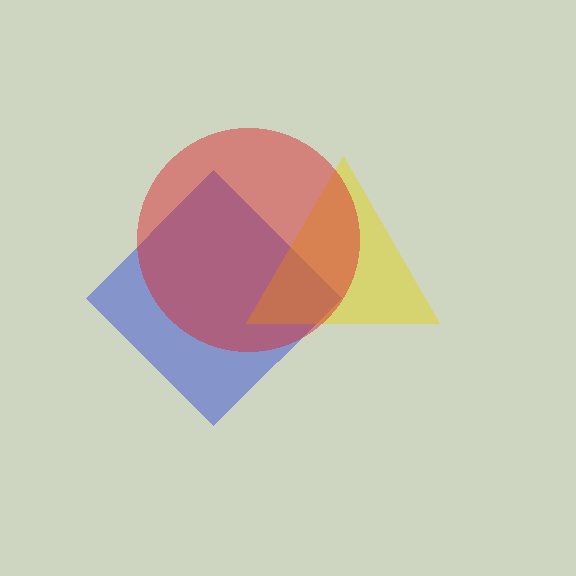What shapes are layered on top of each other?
The layered shapes are: a blue diamond, a yellow triangle, a red circle.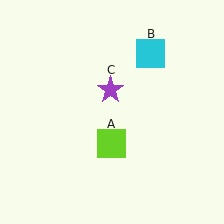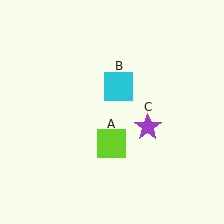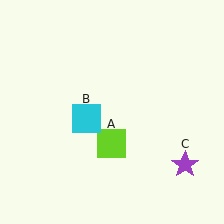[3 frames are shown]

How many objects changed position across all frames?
2 objects changed position: cyan square (object B), purple star (object C).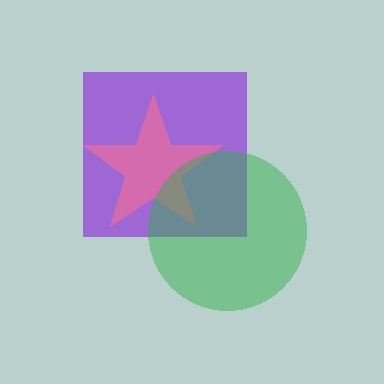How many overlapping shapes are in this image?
There are 3 overlapping shapes in the image.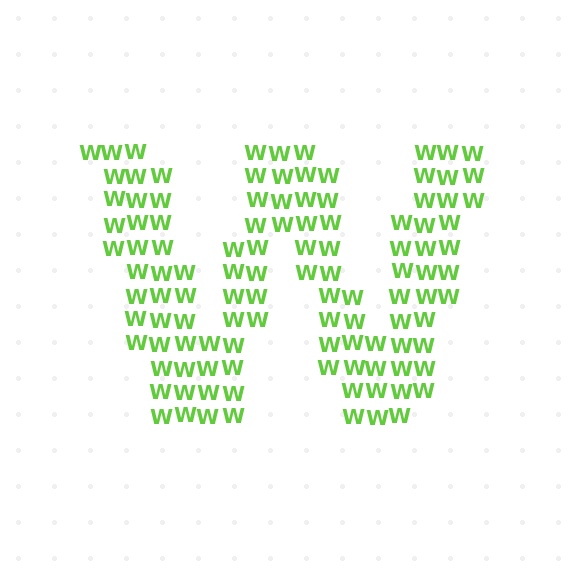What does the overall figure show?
The overall figure shows the letter W.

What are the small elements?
The small elements are letter W's.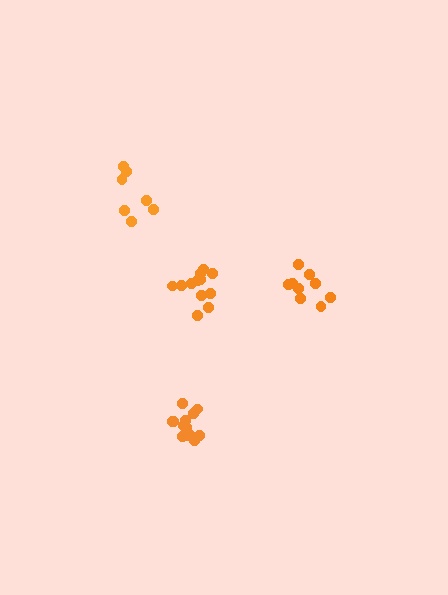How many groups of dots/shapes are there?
There are 4 groups.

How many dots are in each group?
Group 1: 7 dots, Group 2: 12 dots, Group 3: 13 dots, Group 4: 9 dots (41 total).